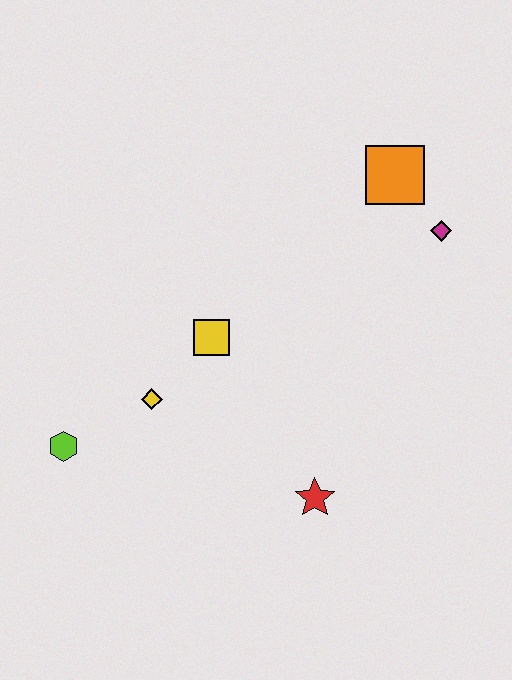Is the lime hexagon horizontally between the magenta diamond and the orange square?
No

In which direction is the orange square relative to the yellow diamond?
The orange square is to the right of the yellow diamond.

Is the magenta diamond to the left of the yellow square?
No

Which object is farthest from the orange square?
The lime hexagon is farthest from the orange square.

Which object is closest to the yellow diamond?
The yellow square is closest to the yellow diamond.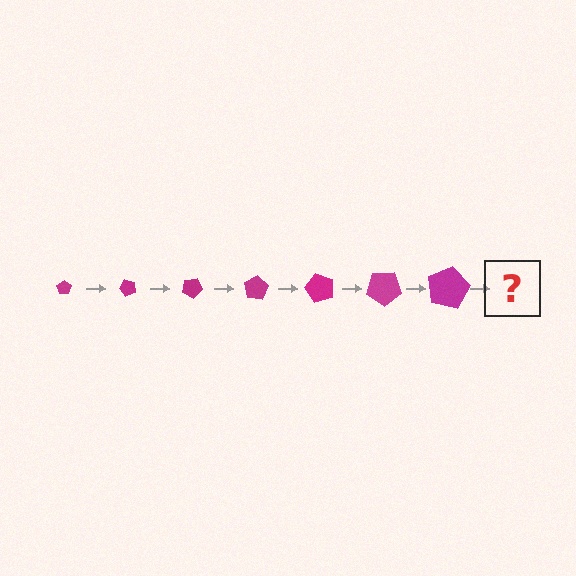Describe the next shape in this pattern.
It should be a pentagon, larger than the previous one and rotated 350 degrees from the start.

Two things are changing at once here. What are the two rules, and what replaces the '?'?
The two rules are that the pentagon grows larger each step and it rotates 50 degrees each step. The '?' should be a pentagon, larger than the previous one and rotated 350 degrees from the start.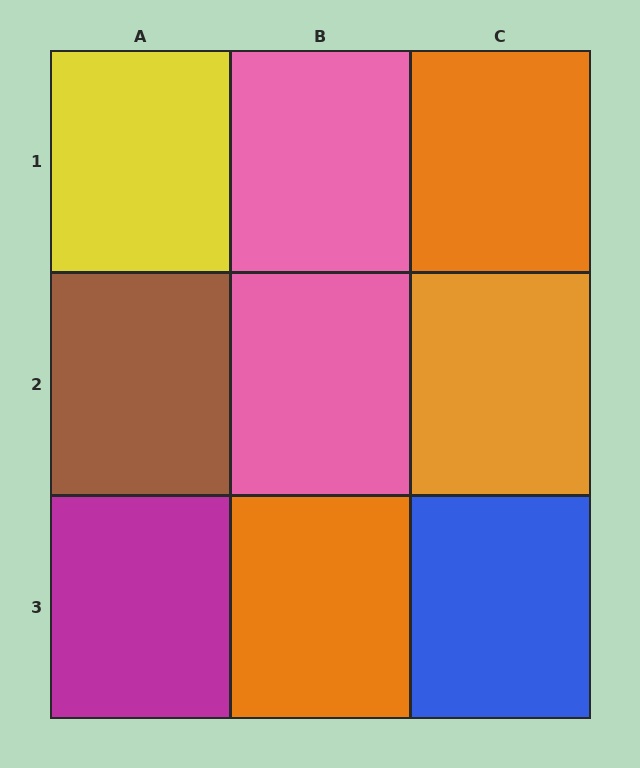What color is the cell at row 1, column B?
Pink.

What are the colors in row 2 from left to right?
Brown, pink, orange.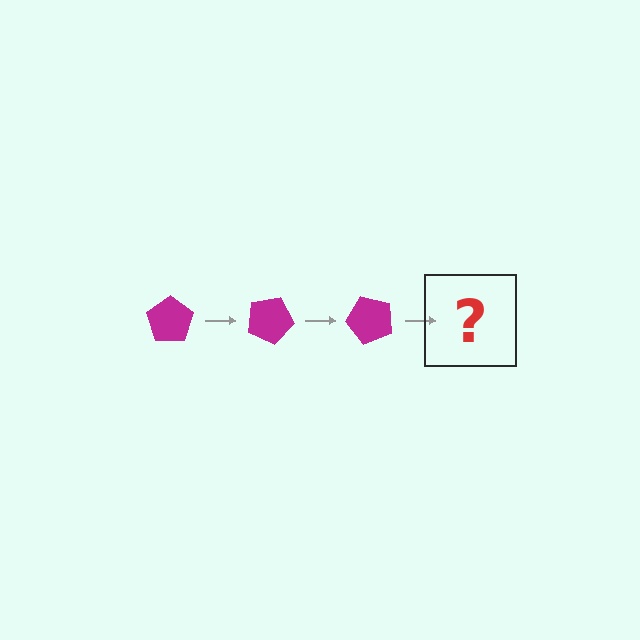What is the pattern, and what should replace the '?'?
The pattern is that the pentagon rotates 25 degrees each step. The '?' should be a magenta pentagon rotated 75 degrees.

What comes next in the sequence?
The next element should be a magenta pentagon rotated 75 degrees.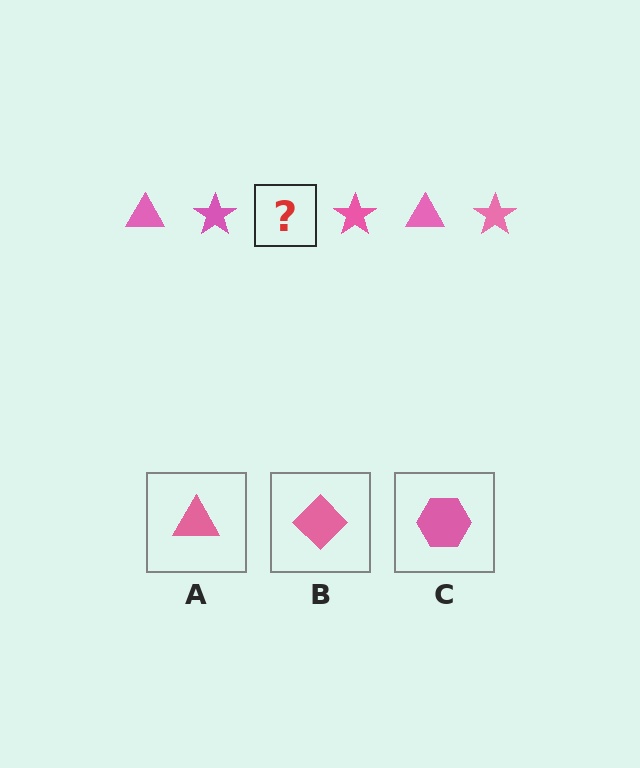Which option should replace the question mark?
Option A.